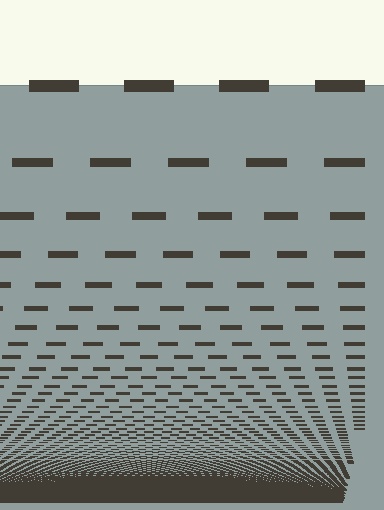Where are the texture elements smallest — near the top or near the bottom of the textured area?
Near the bottom.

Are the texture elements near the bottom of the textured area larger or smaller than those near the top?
Smaller. The gradient is inverted — elements near the bottom are smaller and denser.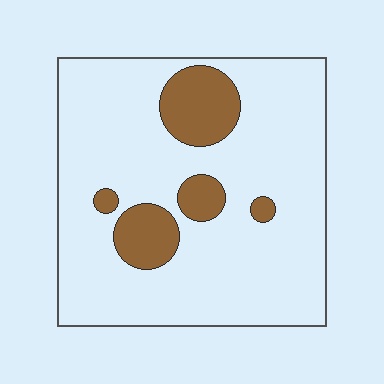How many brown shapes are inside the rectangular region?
5.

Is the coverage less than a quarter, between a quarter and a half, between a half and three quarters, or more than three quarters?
Less than a quarter.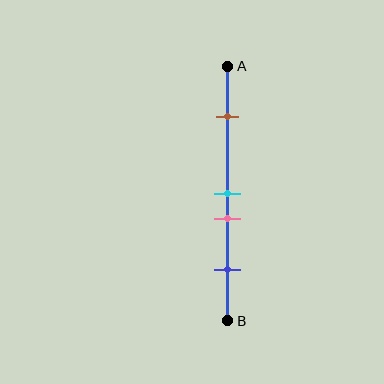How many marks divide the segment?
There are 4 marks dividing the segment.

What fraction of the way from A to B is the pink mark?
The pink mark is approximately 60% (0.6) of the way from A to B.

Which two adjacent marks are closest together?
The cyan and pink marks are the closest adjacent pair.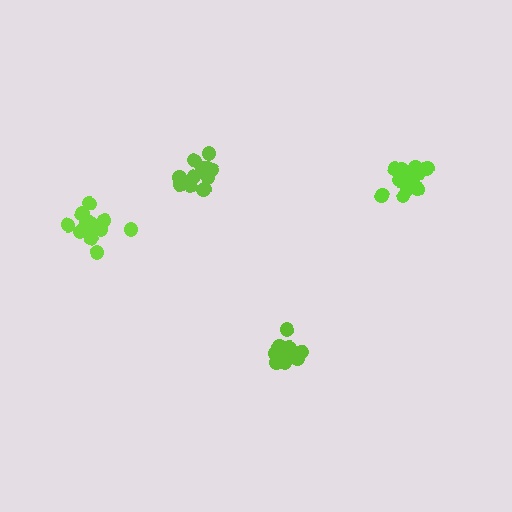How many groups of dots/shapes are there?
There are 4 groups.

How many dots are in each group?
Group 1: 12 dots, Group 2: 13 dots, Group 3: 12 dots, Group 4: 16 dots (53 total).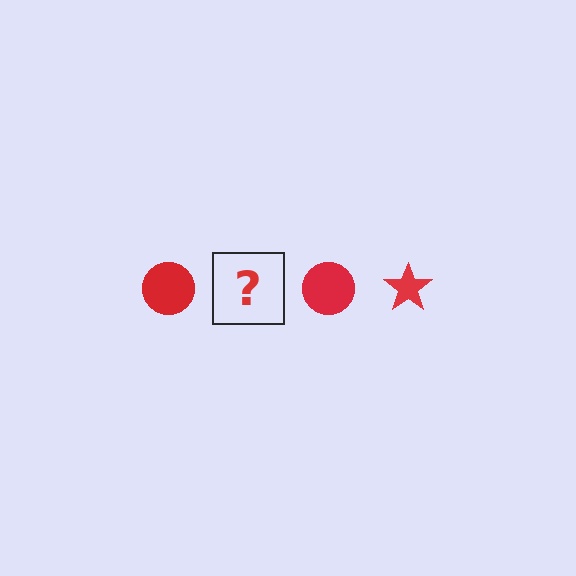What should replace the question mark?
The question mark should be replaced with a red star.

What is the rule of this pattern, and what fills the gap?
The rule is that the pattern cycles through circle, star shapes in red. The gap should be filled with a red star.